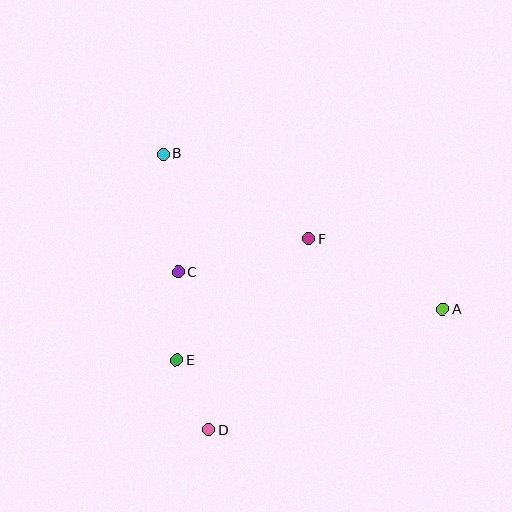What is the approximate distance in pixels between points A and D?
The distance between A and D is approximately 263 pixels.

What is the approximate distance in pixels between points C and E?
The distance between C and E is approximately 88 pixels.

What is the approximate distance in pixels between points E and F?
The distance between E and F is approximately 179 pixels.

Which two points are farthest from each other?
Points A and B are farthest from each other.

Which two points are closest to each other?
Points D and E are closest to each other.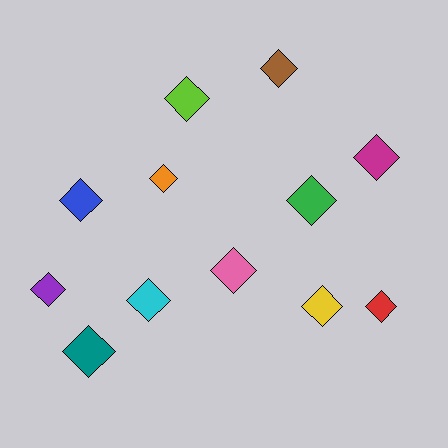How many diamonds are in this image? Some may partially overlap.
There are 12 diamonds.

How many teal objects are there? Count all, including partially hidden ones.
There is 1 teal object.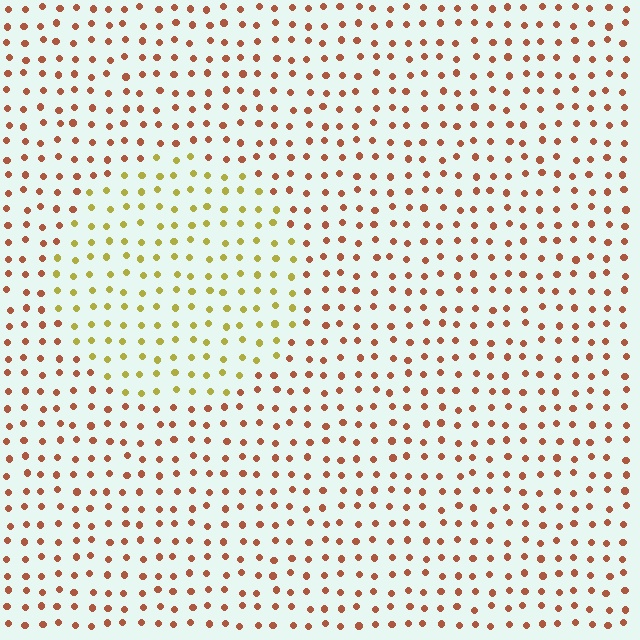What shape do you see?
I see a circle.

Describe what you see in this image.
The image is filled with small brown elements in a uniform arrangement. A circle-shaped region is visible where the elements are tinted to a slightly different hue, forming a subtle color boundary.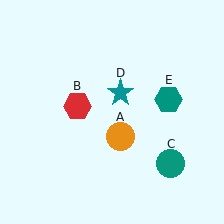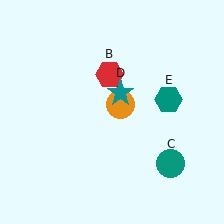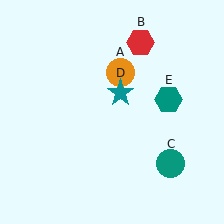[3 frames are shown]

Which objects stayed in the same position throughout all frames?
Teal circle (object C) and teal star (object D) and teal hexagon (object E) remained stationary.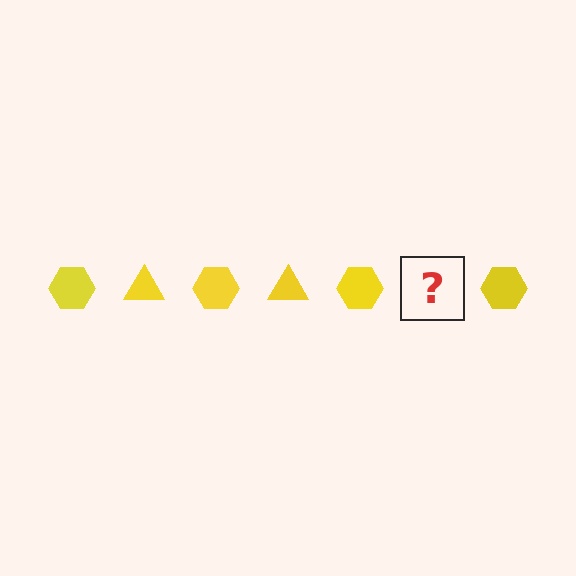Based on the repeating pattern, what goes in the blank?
The blank should be a yellow triangle.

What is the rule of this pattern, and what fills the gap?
The rule is that the pattern cycles through hexagon, triangle shapes in yellow. The gap should be filled with a yellow triangle.